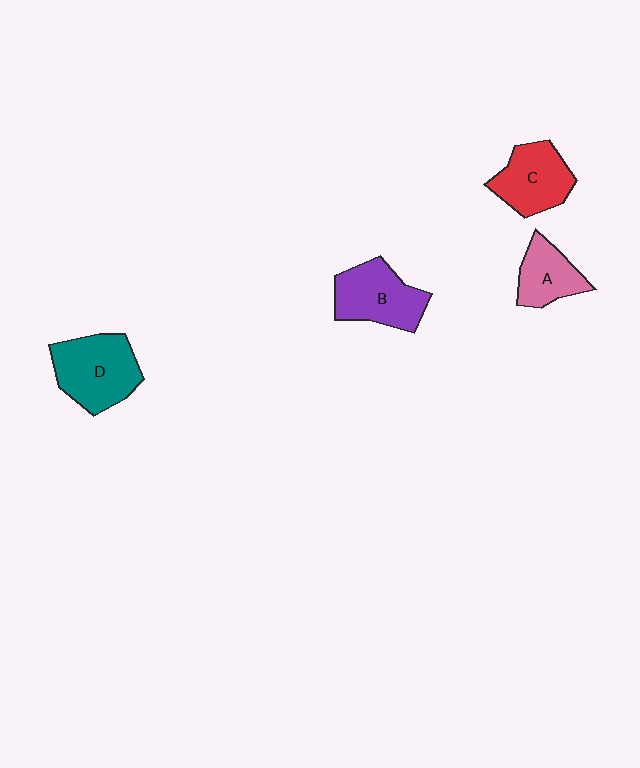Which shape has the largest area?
Shape D (teal).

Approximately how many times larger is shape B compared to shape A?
Approximately 1.4 times.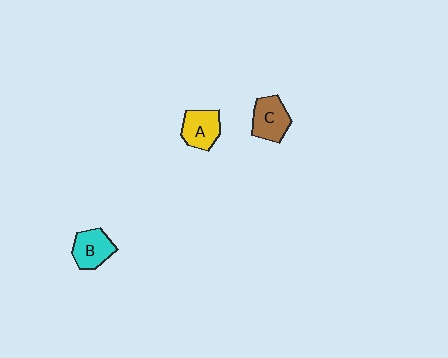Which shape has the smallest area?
Shape B (cyan).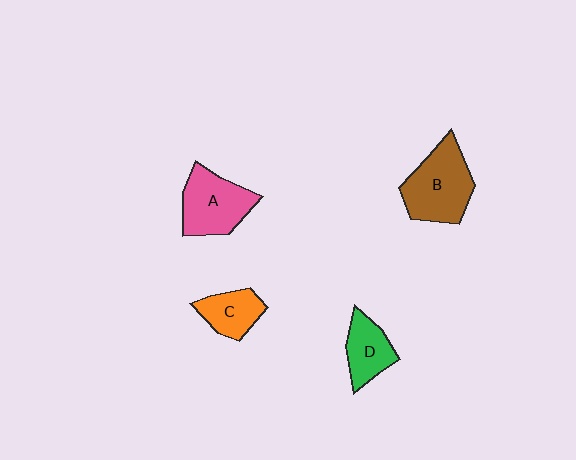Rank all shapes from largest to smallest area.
From largest to smallest: B (brown), A (pink), D (green), C (orange).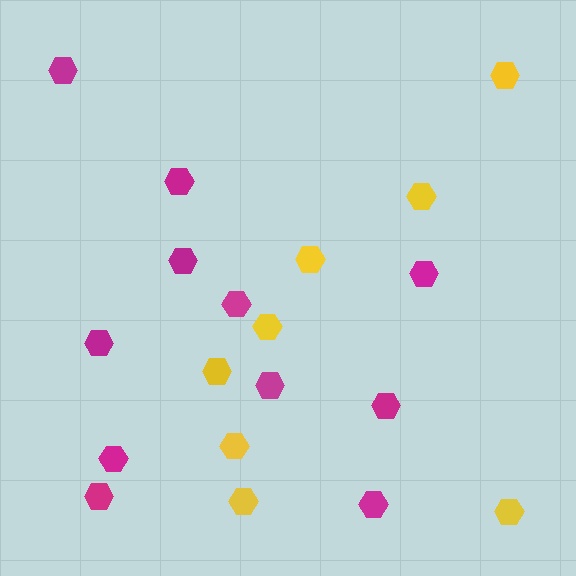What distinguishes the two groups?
There are 2 groups: one group of yellow hexagons (8) and one group of magenta hexagons (11).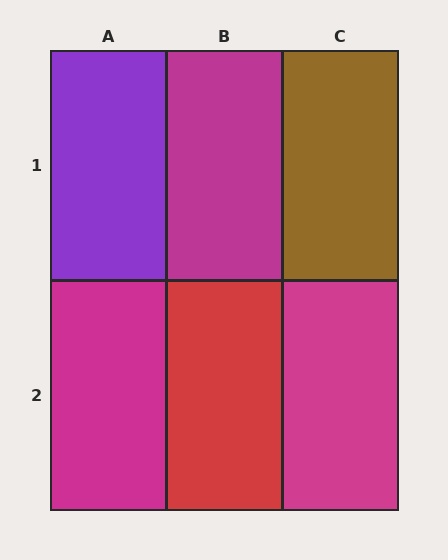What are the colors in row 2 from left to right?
Magenta, red, magenta.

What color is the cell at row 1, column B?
Magenta.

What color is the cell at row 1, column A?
Purple.